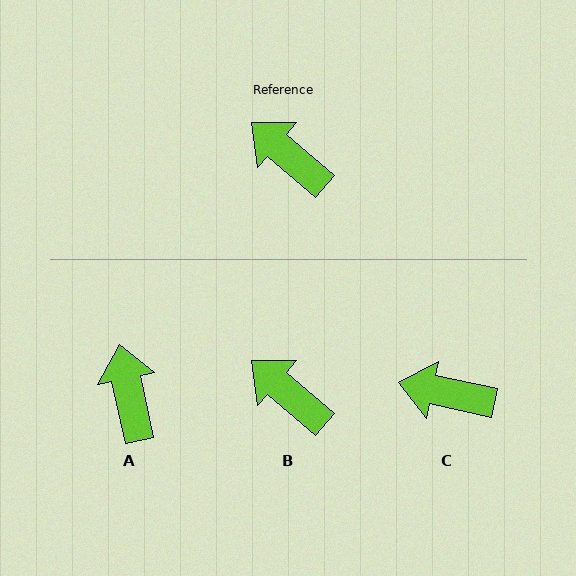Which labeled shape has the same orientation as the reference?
B.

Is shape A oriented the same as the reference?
No, it is off by about 37 degrees.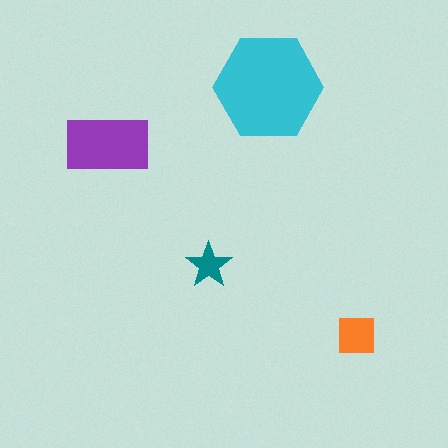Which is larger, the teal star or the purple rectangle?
The purple rectangle.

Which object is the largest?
The cyan hexagon.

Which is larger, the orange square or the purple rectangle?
The purple rectangle.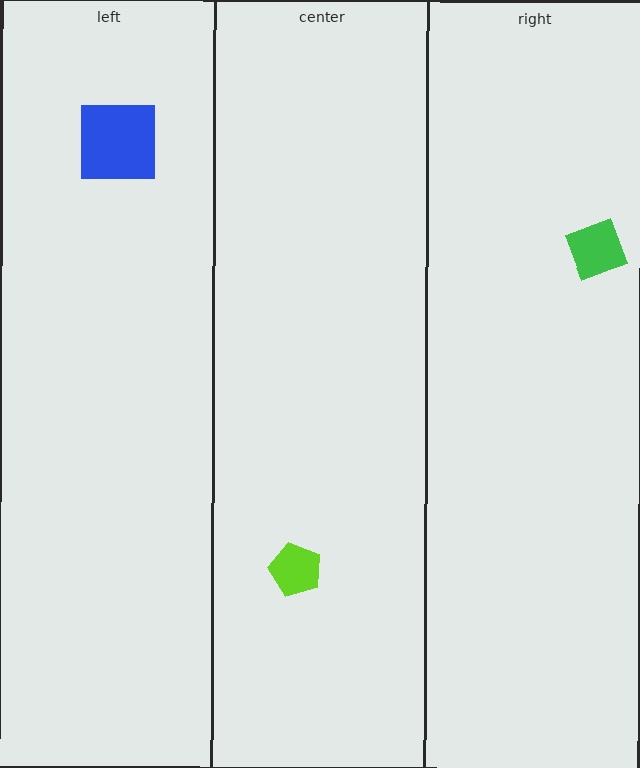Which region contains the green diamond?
The right region.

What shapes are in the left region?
The blue square.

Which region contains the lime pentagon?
The center region.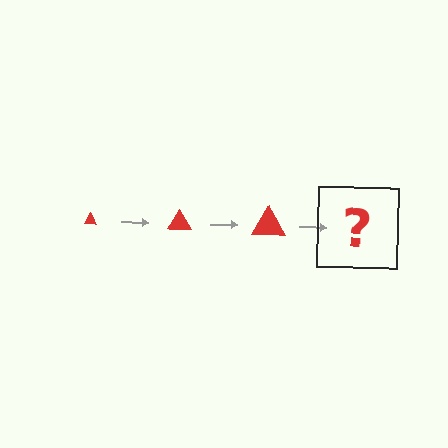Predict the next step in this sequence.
The next step is a red triangle, larger than the previous one.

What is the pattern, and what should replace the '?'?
The pattern is that the triangle gets progressively larger each step. The '?' should be a red triangle, larger than the previous one.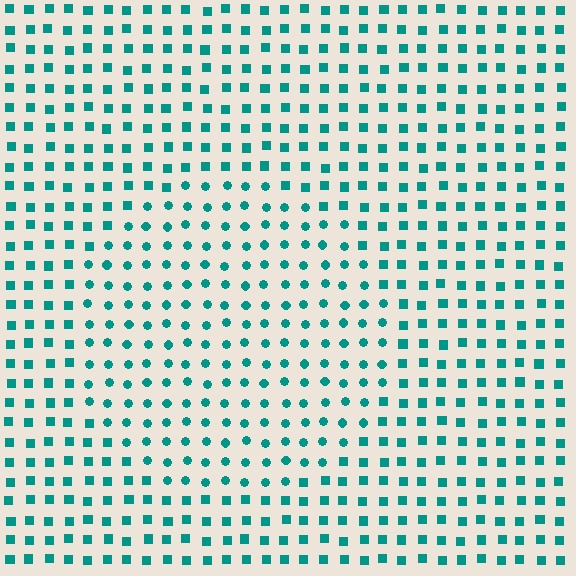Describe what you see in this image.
The image is filled with small teal elements arranged in a uniform grid. A circle-shaped region contains circles, while the surrounding area contains squares. The boundary is defined purely by the change in element shape.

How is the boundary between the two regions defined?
The boundary is defined by a change in element shape: circles inside vs. squares outside. All elements share the same color and spacing.